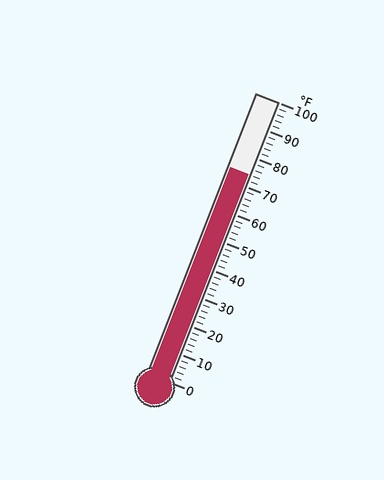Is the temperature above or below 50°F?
The temperature is above 50°F.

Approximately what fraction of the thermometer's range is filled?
The thermometer is filled to approximately 75% of its range.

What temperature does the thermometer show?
The thermometer shows approximately 74°F.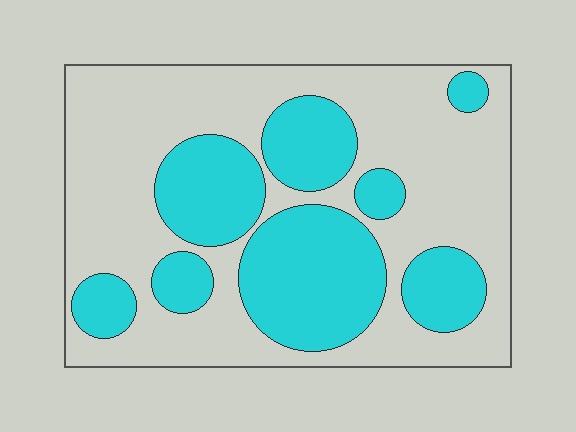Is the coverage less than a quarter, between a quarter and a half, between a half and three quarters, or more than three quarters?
Between a quarter and a half.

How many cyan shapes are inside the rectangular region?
8.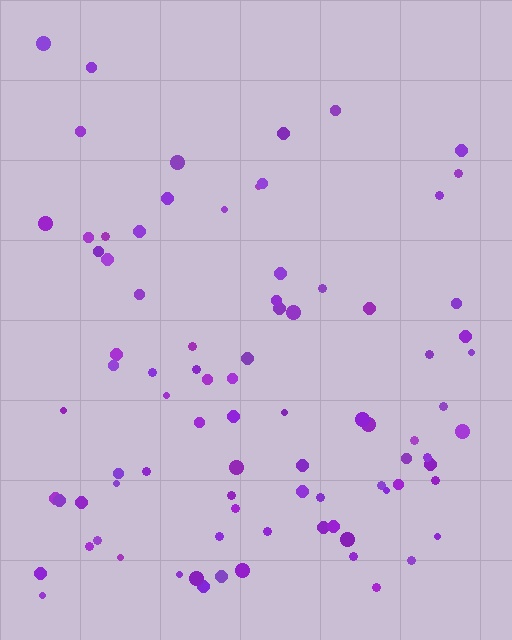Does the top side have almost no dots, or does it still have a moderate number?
Still a moderate number, just noticeably fewer than the bottom.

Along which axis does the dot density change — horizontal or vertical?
Vertical.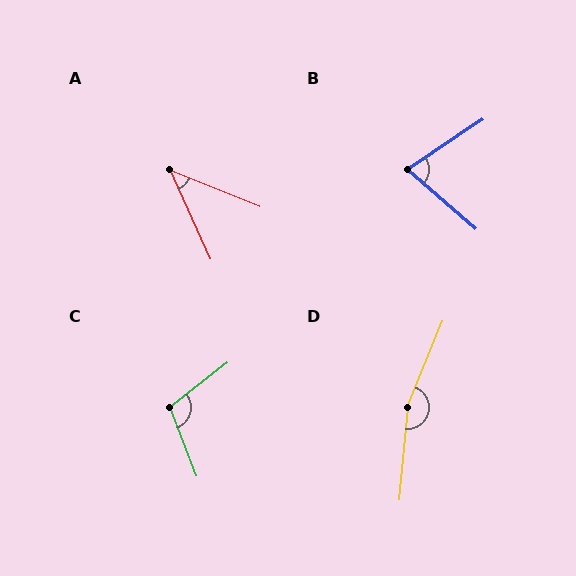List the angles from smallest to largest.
A (43°), B (75°), C (107°), D (163°).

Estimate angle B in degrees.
Approximately 75 degrees.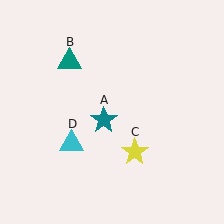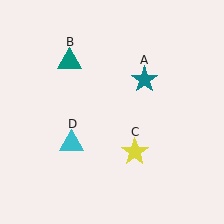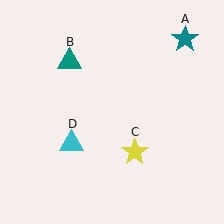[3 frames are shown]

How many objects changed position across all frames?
1 object changed position: teal star (object A).